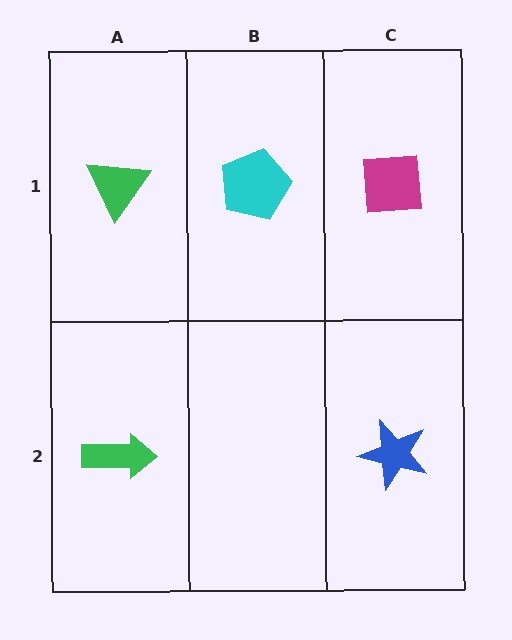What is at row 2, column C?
A blue star.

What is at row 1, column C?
A magenta square.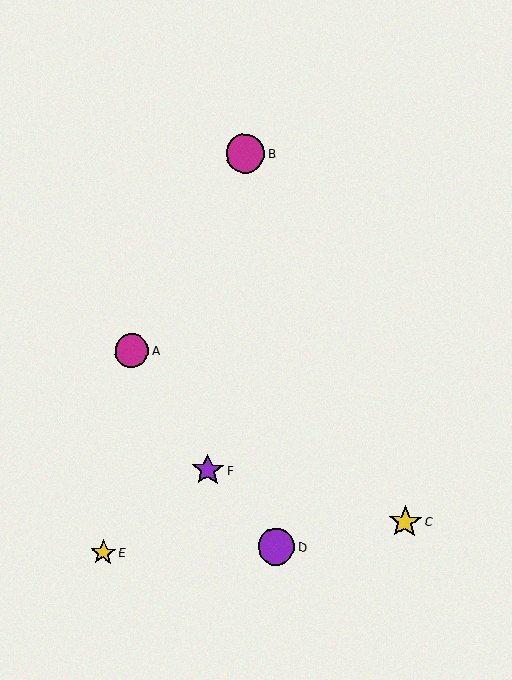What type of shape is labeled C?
Shape C is a yellow star.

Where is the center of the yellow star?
The center of the yellow star is at (103, 553).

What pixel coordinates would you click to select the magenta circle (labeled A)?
Click at (132, 351) to select the magenta circle A.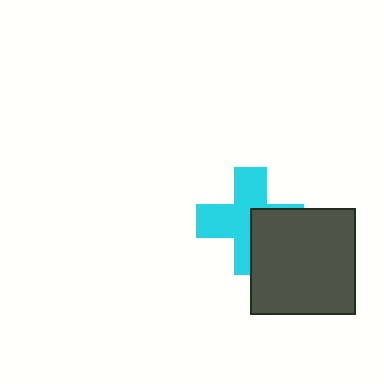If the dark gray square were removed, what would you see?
You would see the complete cyan cross.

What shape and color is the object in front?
The object in front is a dark gray square.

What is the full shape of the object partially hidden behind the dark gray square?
The partially hidden object is a cyan cross.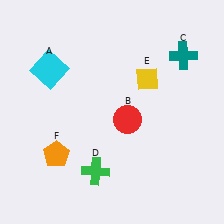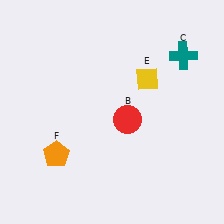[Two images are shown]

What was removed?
The cyan square (A), the green cross (D) were removed in Image 2.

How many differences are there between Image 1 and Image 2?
There are 2 differences between the two images.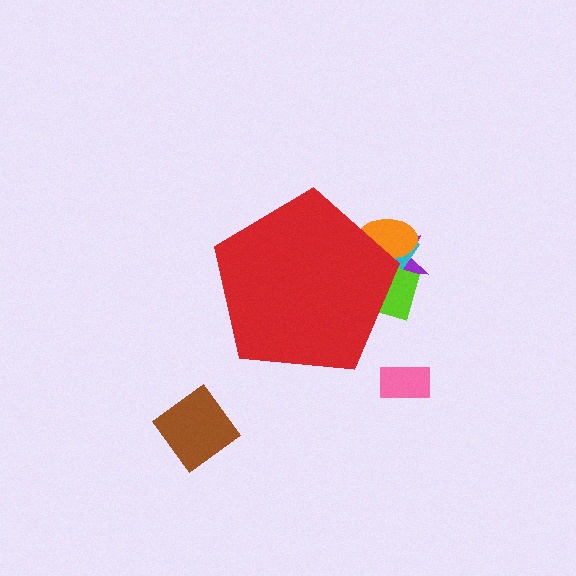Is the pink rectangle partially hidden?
No, the pink rectangle is fully visible.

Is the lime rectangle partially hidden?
Yes, the lime rectangle is partially hidden behind the red pentagon.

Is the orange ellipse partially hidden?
Yes, the orange ellipse is partially hidden behind the red pentagon.